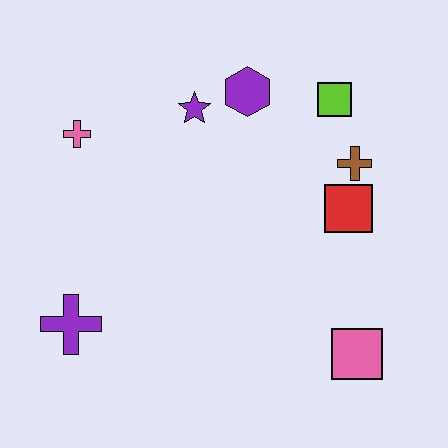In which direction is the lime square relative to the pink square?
The lime square is above the pink square.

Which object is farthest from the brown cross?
The purple cross is farthest from the brown cross.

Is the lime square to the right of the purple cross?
Yes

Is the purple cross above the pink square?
Yes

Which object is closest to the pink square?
The red square is closest to the pink square.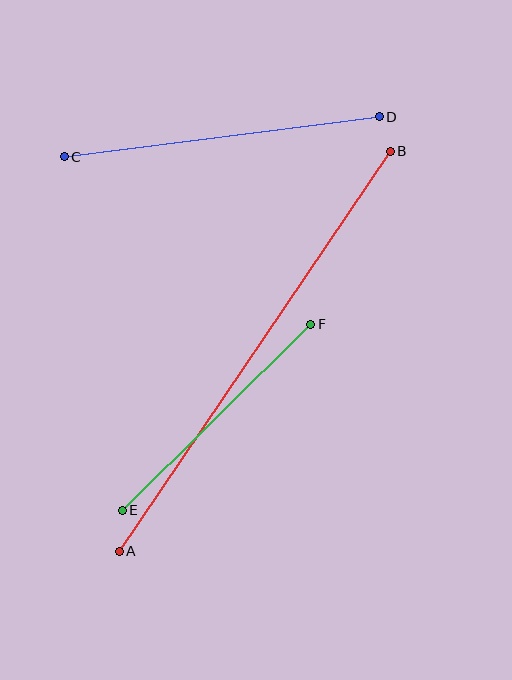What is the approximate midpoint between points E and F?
The midpoint is at approximately (217, 417) pixels.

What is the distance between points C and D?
The distance is approximately 318 pixels.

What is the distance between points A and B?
The distance is approximately 484 pixels.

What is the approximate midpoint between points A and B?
The midpoint is at approximately (255, 351) pixels.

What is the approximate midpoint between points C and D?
The midpoint is at approximately (222, 137) pixels.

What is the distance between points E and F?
The distance is approximately 265 pixels.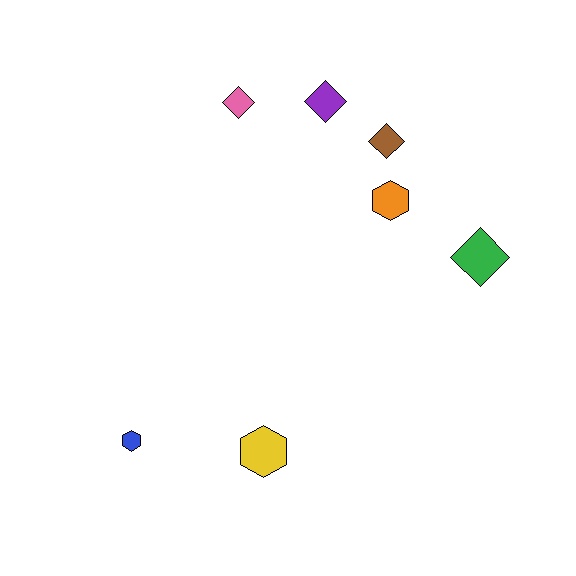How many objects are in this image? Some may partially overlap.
There are 7 objects.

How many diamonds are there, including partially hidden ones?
There are 4 diamonds.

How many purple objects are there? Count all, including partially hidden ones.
There is 1 purple object.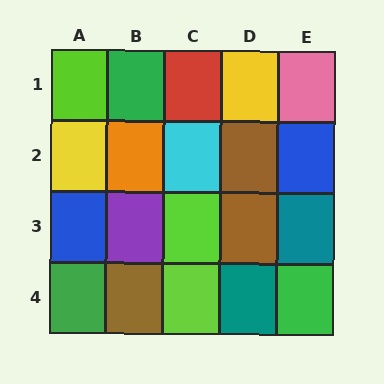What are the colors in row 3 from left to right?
Blue, purple, lime, brown, teal.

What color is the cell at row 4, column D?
Teal.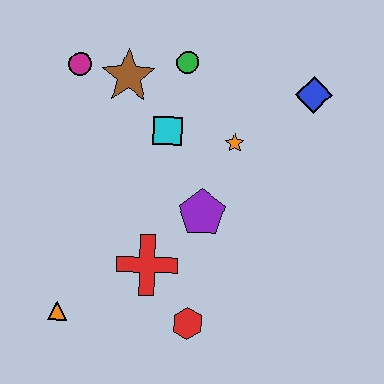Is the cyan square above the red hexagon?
Yes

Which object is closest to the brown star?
The magenta circle is closest to the brown star.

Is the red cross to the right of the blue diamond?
No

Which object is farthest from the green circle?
The orange triangle is farthest from the green circle.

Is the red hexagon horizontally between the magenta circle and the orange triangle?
No